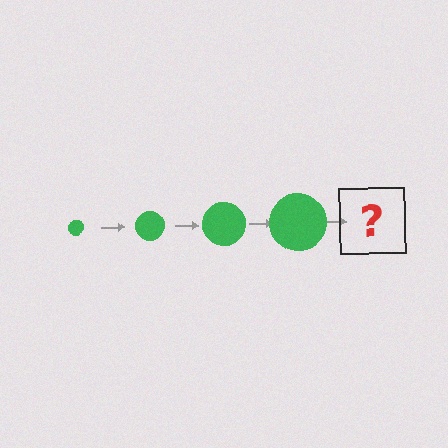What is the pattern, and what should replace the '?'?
The pattern is that the circle gets progressively larger each step. The '?' should be a green circle, larger than the previous one.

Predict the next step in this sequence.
The next step is a green circle, larger than the previous one.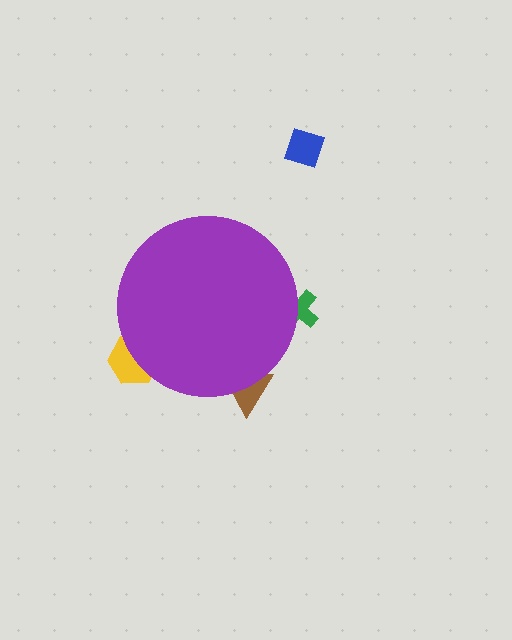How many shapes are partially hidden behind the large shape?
3 shapes are partially hidden.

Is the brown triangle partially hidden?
Yes, the brown triangle is partially hidden behind the purple circle.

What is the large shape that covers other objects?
A purple circle.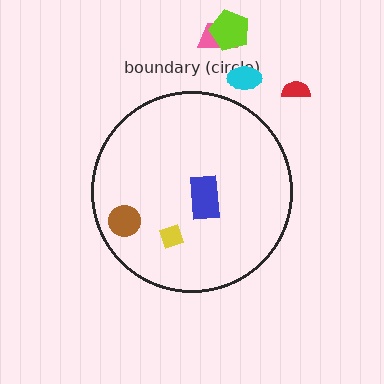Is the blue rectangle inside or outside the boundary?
Inside.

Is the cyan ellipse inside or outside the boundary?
Outside.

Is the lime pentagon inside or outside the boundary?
Outside.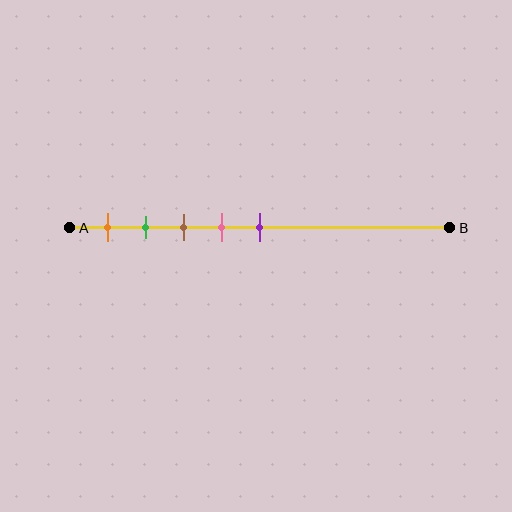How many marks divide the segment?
There are 5 marks dividing the segment.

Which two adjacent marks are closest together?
The green and brown marks are the closest adjacent pair.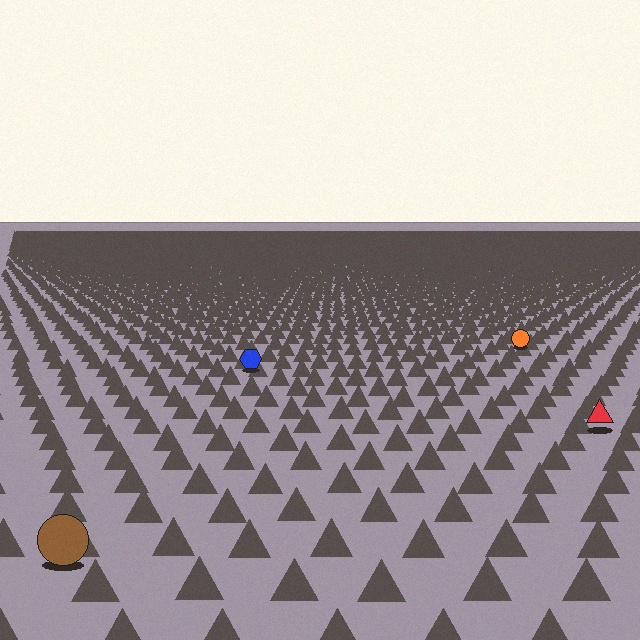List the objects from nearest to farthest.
From nearest to farthest: the brown circle, the red triangle, the blue hexagon, the orange circle.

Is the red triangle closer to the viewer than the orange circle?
Yes. The red triangle is closer — you can tell from the texture gradient: the ground texture is coarser near it.